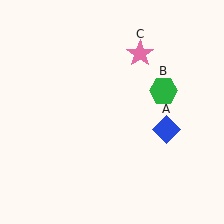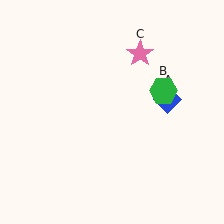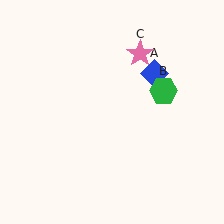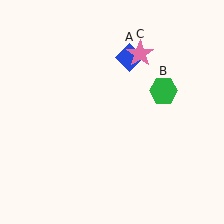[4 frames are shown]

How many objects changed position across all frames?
1 object changed position: blue diamond (object A).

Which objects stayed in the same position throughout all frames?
Green hexagon (object B) and pink star (object C) remained stationary.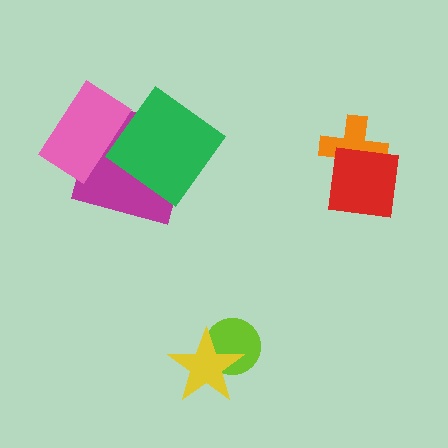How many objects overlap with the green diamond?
1 object overlaps with the green diamond.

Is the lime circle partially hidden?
Yes, it is partially covered by another shape.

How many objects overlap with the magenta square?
2 objects overlap with the magenta square.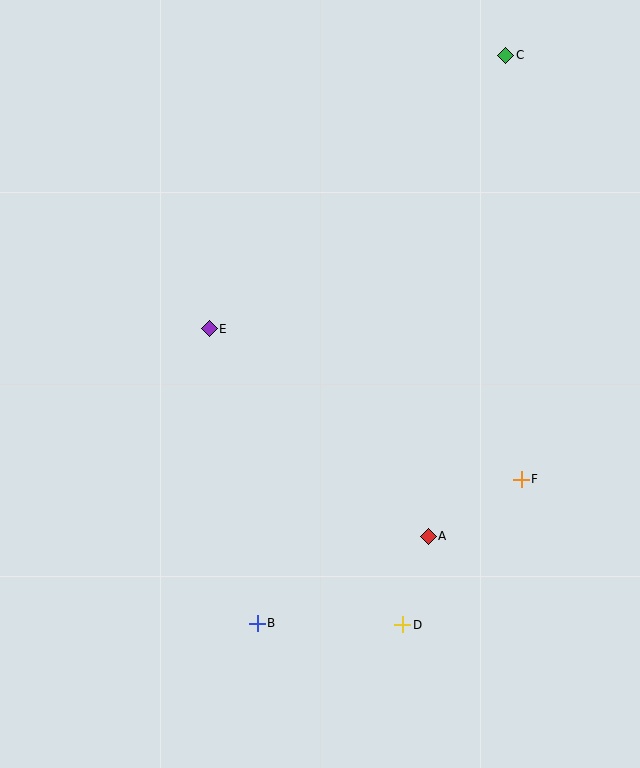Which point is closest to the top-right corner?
Point C is closest to the top-right corner.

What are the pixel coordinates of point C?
Point C is at (506, 55).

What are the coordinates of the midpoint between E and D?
The midpoint between E and D is at (306, 477).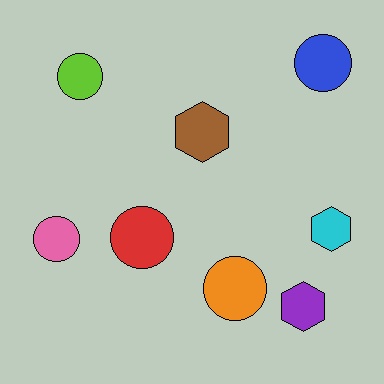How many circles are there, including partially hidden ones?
There are 5 circles.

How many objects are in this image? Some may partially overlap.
There are 8 objects.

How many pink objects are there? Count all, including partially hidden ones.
There is 1 pink object.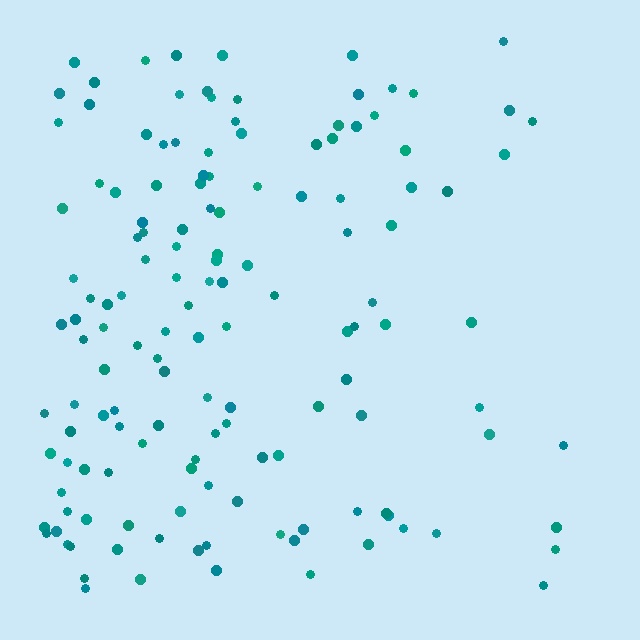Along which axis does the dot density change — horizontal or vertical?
Horizontal.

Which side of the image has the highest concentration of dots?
The left.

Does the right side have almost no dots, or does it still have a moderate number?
Still a moderate number, just noticeably fewer than the left.